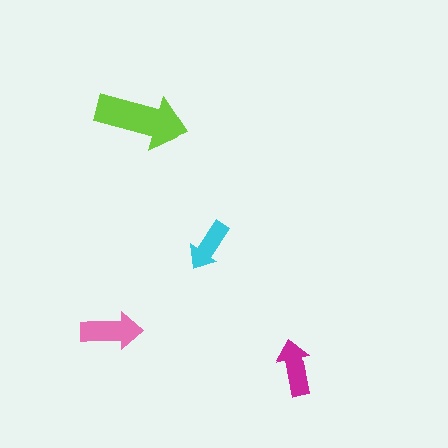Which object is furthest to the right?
The magenta arrow is rightmost.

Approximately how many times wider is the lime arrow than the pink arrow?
About 1.5 times wider.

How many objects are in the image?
There are 4 objects in the image.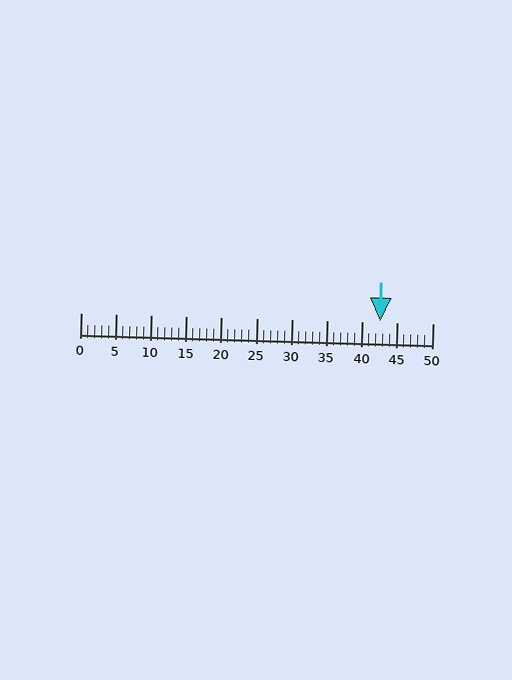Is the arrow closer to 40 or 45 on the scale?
The arrow is closer to 45.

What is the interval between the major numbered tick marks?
The major tick marks are spaced 5 units apart.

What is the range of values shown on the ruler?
The ruler shows values from 0 to 50.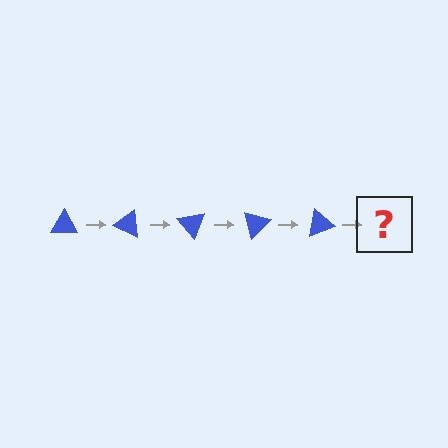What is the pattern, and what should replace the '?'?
The pattern is that the triangle rotates 25 degrees each step. The '?' should be a blue triangle rotated 125 degrees.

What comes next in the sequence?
The next element should be a blue triangle rotated 125 degrees.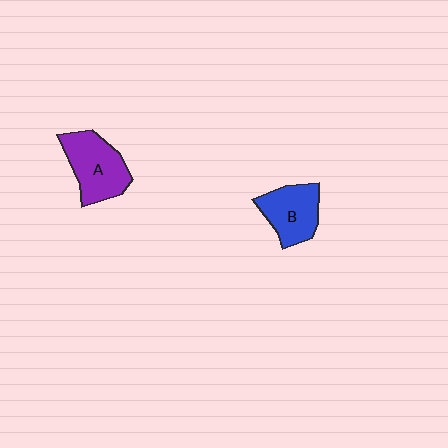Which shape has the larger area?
Shape A (purple).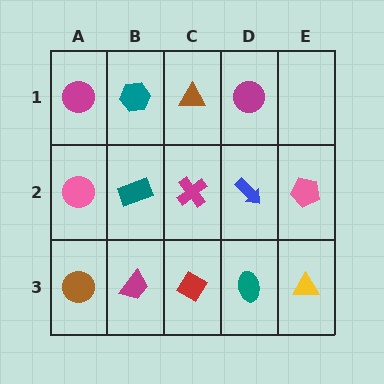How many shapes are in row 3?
5 shapes.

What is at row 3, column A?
A brown circle.